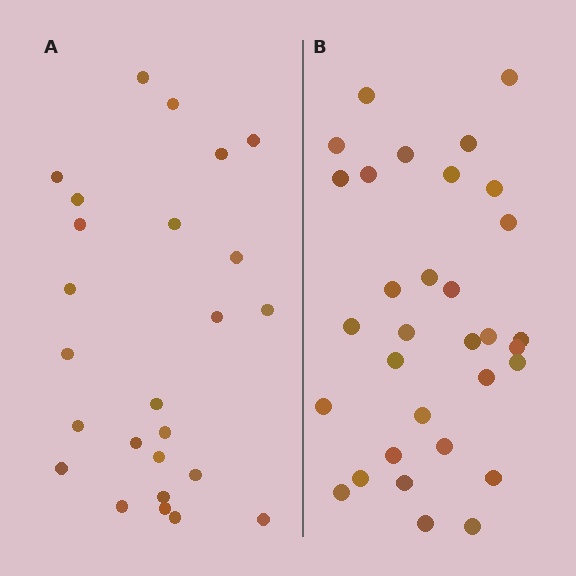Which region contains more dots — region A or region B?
Region B (the right region) has more dots.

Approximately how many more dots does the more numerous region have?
Region B has roughly 8 or so more dots than region A.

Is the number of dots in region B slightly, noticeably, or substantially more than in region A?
Region B has noticeably more, but not dramatically so. The ratio is roughly 1.3 to 1.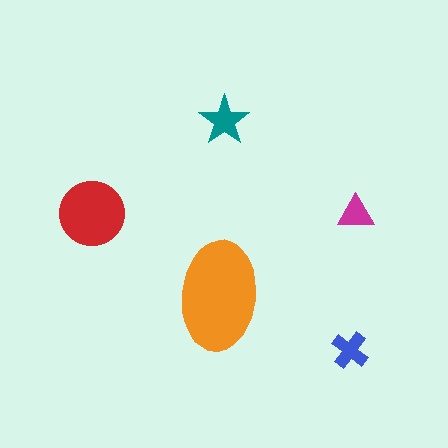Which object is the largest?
The orange ellipse.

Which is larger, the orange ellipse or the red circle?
The orange ellipse.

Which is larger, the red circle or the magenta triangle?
The red circle.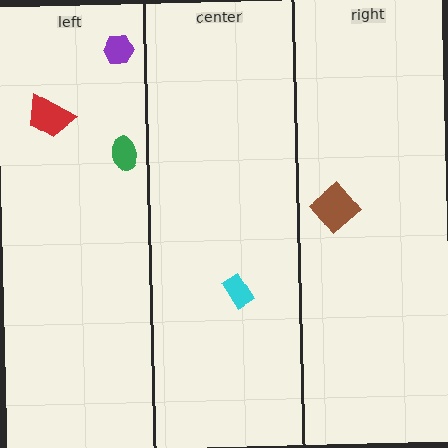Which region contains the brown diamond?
The right region.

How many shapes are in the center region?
1.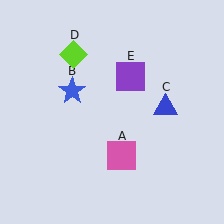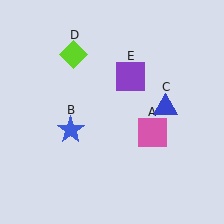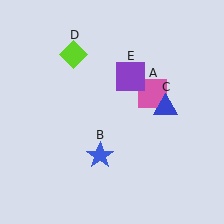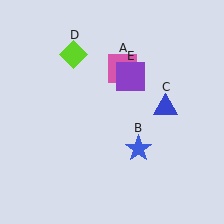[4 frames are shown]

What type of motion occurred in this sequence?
The pink square (object A), blue star (object B) rotated counterclockwise around the center of the scene.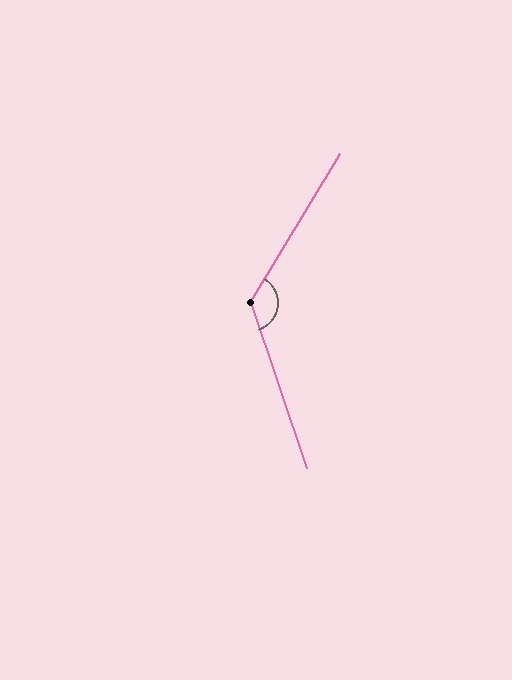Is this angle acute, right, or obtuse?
It is obtuse.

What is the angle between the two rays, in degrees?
Approximately 130 degrees.